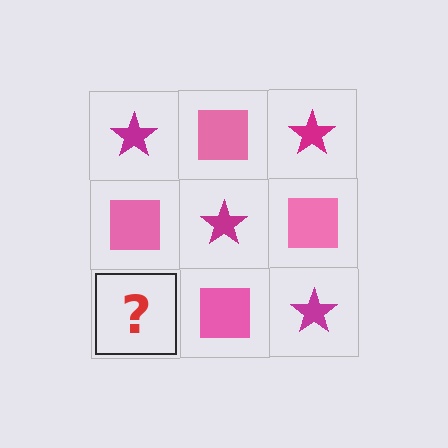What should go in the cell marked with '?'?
The missing cell should contain a magenta star.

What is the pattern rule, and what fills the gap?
The rule is that it alternates magenta star and pink square in a checkerboard pattern. The gap should be filled with a magenta star.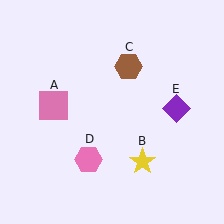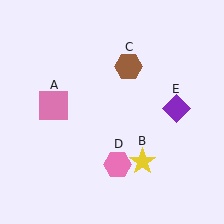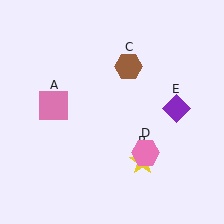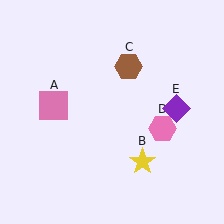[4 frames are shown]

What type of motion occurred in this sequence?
The pink hexagon (object D) rotated counterclockwise around the center of the scene.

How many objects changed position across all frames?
1 object changed position: pink hexagon (object D).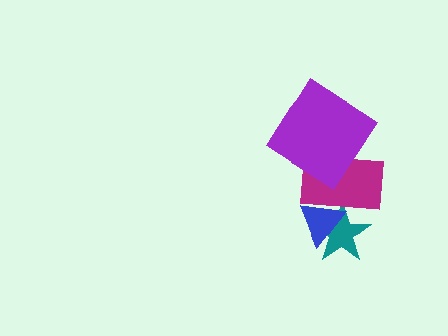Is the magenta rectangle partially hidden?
Yes, it is partially covered by another shape.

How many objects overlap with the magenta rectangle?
3 objects overlap with the magenta rectangle.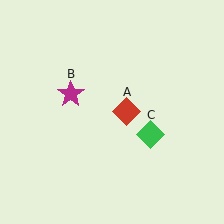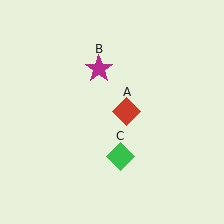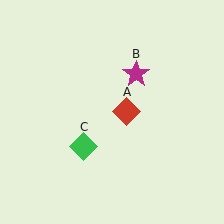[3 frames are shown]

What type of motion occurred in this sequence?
The magenta star (object B), green diamond (object C) rotated clockwise around the center of the scene.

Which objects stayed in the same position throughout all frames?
Red diamond (object A) remained stationary.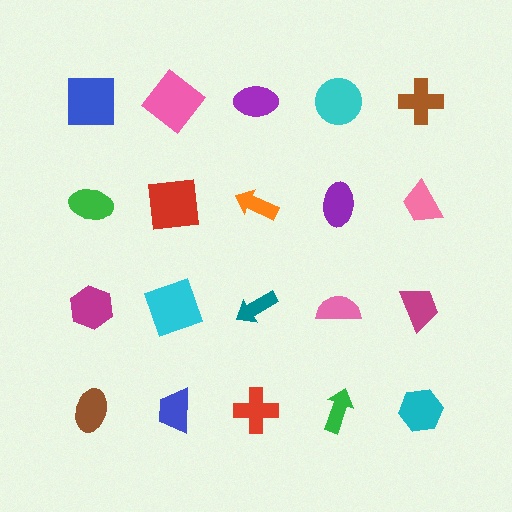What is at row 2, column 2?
A red square.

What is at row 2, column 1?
A green ellipse.